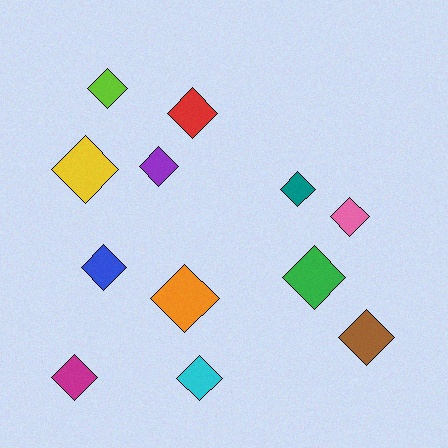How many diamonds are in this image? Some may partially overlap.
There are 12 diamonds.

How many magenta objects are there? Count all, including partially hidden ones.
There is 1 magenta object.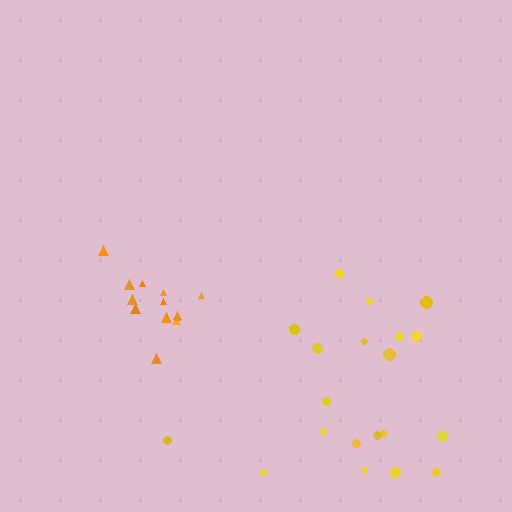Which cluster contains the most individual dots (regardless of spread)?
Yellow (20).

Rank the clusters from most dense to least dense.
orange, yellow.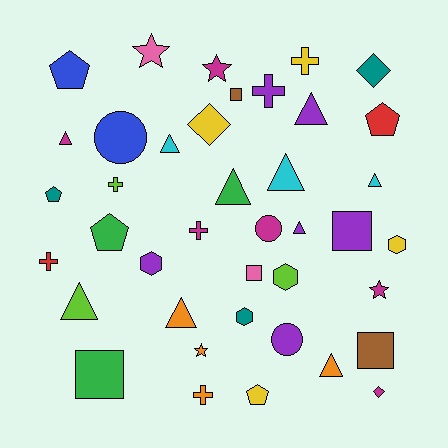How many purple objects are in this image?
There are 6 purple objects.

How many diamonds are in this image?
There are 3 diamonds.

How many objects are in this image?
There are 40 objects.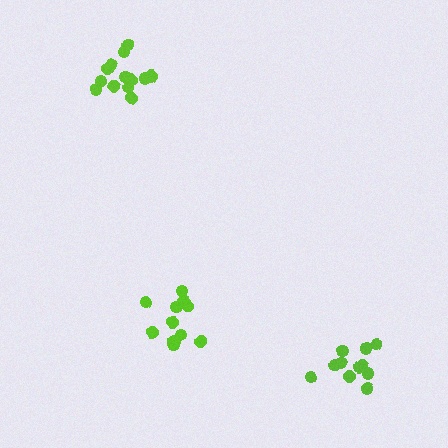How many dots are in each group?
Group 1: 13 dots, Group 2: 11 dots, Group 3: 14 dots (38 total).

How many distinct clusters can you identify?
There are 3 distinct clusters.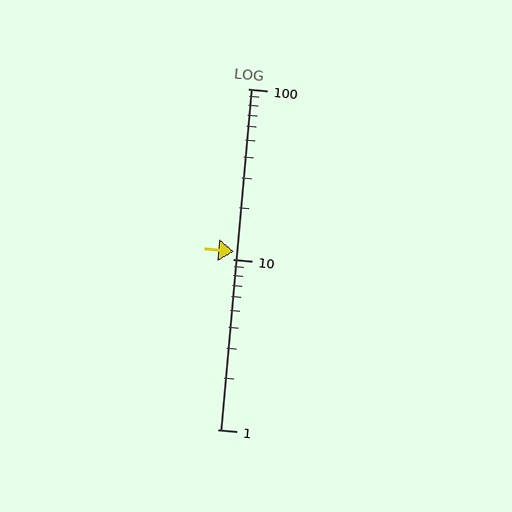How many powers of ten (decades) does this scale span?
The scale spans 2 decades, from 1 to 100.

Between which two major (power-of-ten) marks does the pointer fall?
The pointer is between 10 and 100.